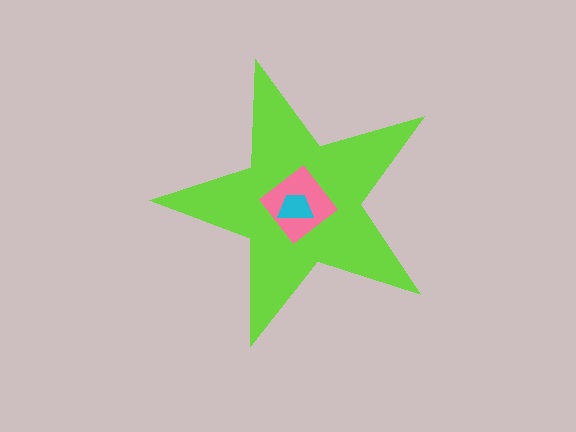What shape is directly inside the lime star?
The pink diamond.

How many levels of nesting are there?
3.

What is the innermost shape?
The cyan trapezoid.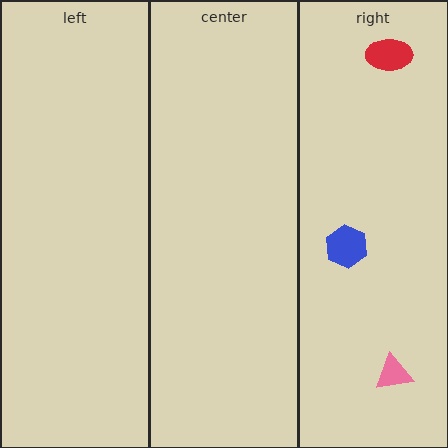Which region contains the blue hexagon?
The right region.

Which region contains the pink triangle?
The right region.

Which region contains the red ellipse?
The right region.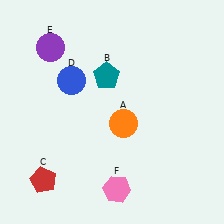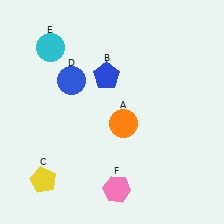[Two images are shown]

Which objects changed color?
B changed from teal to blue. C changed from red to yellow. E changed from purple to cyan.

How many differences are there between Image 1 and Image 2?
There are 3 differences between the two images.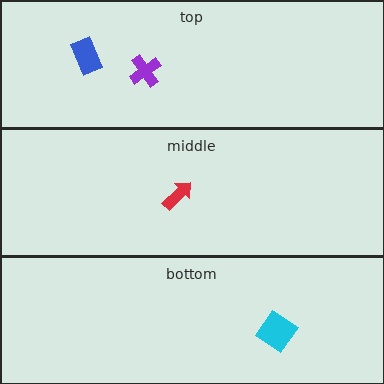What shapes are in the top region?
The purple cross, the blue rectangle.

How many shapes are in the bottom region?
1.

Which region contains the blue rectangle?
The top region.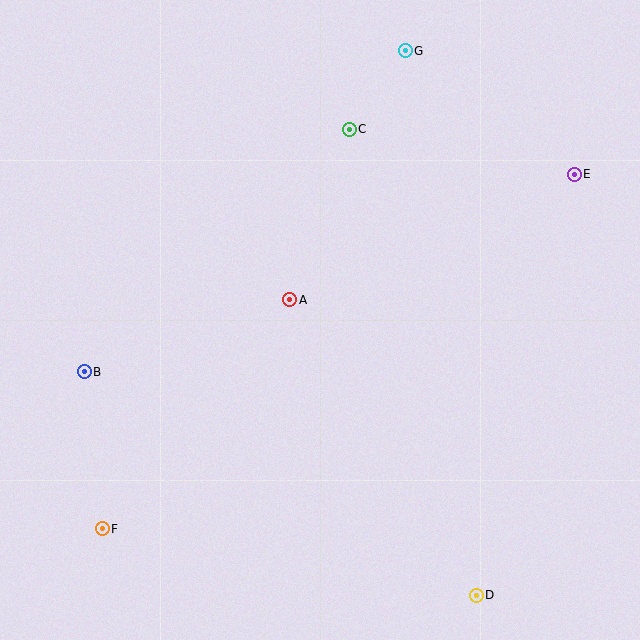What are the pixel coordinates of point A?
Point A is at (290, 300).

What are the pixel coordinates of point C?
Point C is at (349, 129).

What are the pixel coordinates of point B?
Point B is at (84, 372).